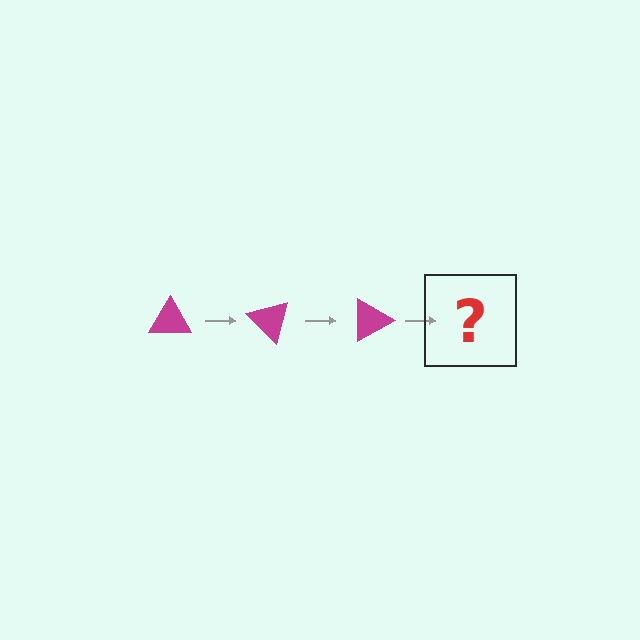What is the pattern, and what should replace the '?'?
The pattern is that the triangle rotates 45 degrees each step. The '?' should be a magenta triangle rotated 135 degrees.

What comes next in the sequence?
The next element should be a magenta triangle rotated 135 degrees.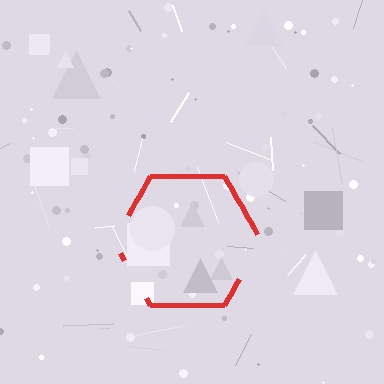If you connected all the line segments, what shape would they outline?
They would outline a hexagon.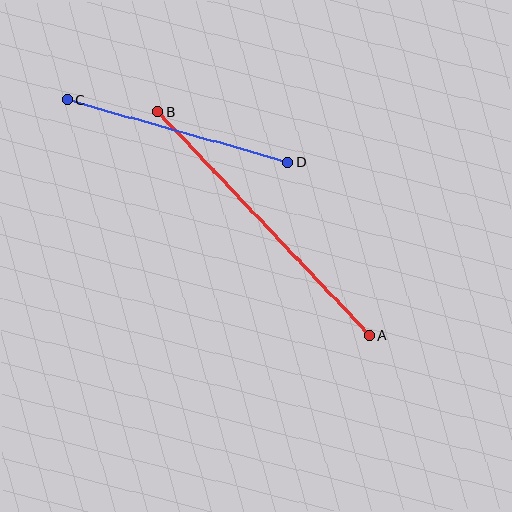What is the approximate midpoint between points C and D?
The midpoint is at approximately (177, 131) pixels.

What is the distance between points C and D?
The distance is approximately 229 pixels.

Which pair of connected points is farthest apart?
Points A and B are farthest apart.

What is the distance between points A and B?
The distance is approximately 308 pixels.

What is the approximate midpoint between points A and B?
The midpoint is at approximately (264, 224) pixels.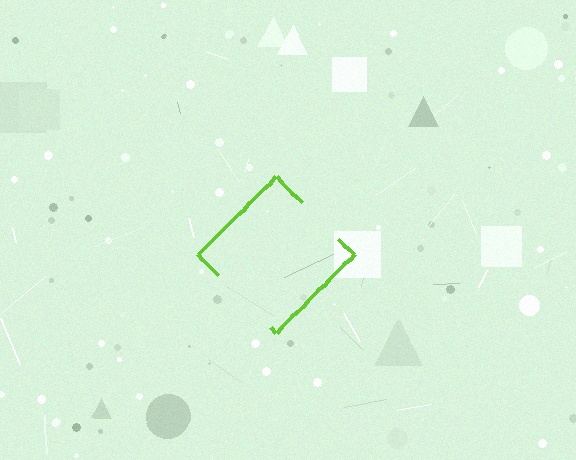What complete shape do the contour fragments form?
The contour fragments form a diamond.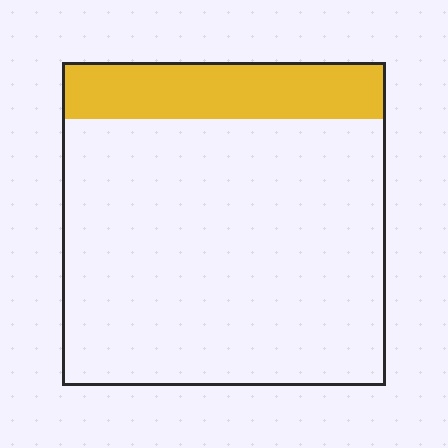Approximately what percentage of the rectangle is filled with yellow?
Approximately 20%.